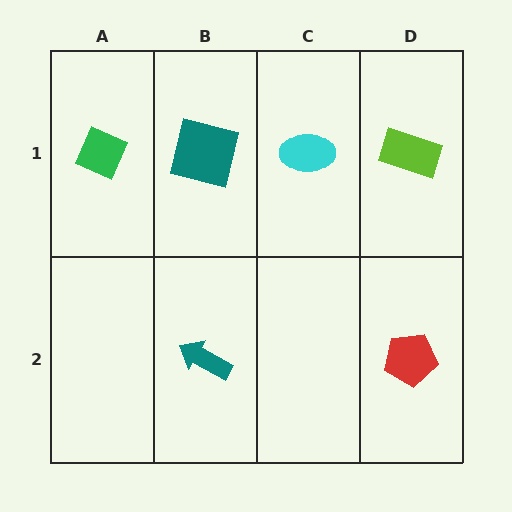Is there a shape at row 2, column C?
No, that cell is empty.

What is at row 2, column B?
A teal arrow.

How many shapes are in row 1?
4 shapes.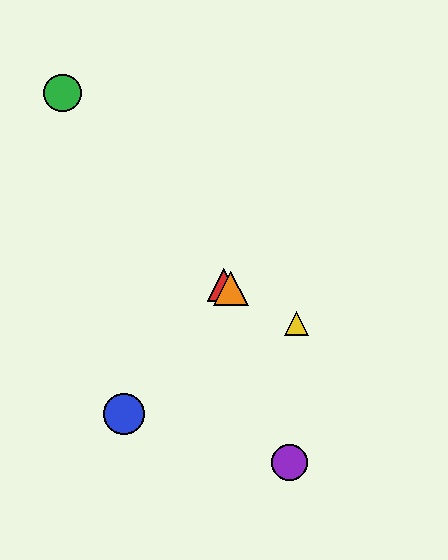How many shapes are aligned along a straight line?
3 shapes (the red triangle, the yellow triangle, the orange triangle) are aligned along a straight line.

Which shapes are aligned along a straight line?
The red triangle, the yellow triangle, the orange triangle are aligned along a straight line.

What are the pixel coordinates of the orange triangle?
The orange triangle is at (231, 289).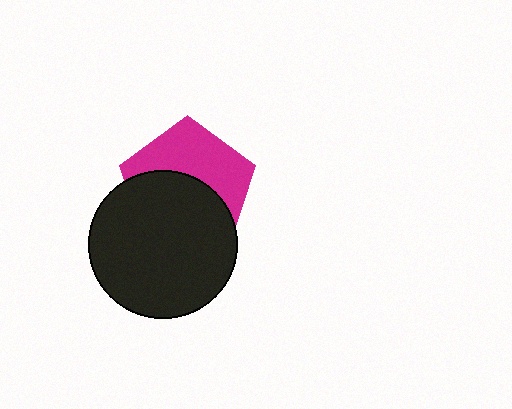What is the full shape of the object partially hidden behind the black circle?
The partially hidden object is a magenta pentagon.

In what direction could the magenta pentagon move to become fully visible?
The magenta pentagon could move up. That would shift it out from behind the black circle entirely.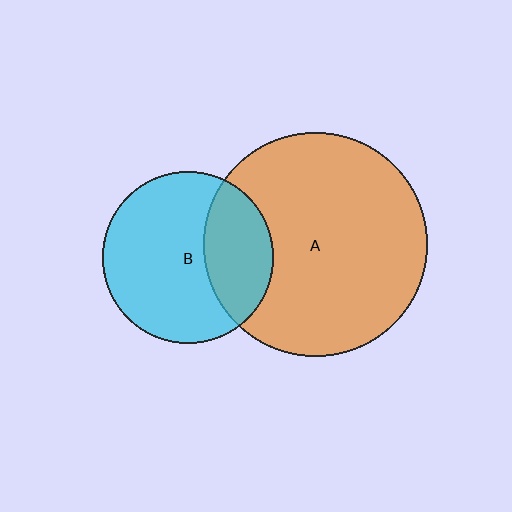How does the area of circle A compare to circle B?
Approximately 1.7 times.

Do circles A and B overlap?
Yes.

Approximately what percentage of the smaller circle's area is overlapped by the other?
Approximately 30%.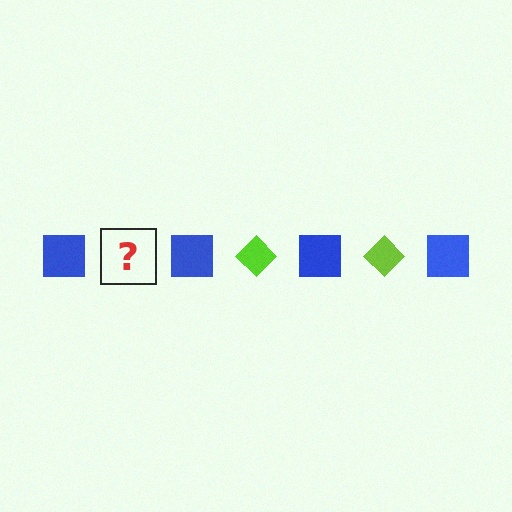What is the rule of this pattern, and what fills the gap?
The rule is that the pattern alternates between blue square and lime diamond. The gap should be filled with a lime diamond.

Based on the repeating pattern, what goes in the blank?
The blank should be a lime diamond.